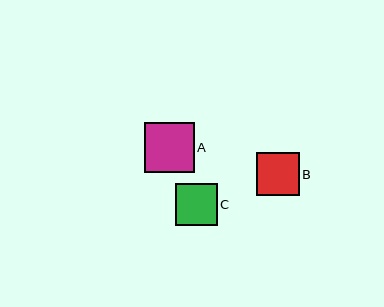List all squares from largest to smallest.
From largest to smallest: A, B, C.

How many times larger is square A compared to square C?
Square A is approximately 1.2 times the size of square C.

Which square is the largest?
Square A is the largest with a size of approximately 50 pixels.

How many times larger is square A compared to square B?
Square A is approximately 1.2 times the size of square B.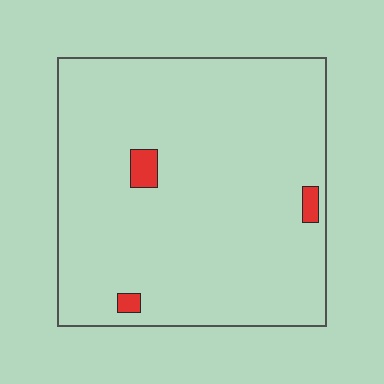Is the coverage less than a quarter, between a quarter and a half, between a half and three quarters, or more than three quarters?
Less than a quarter.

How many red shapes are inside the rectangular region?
3.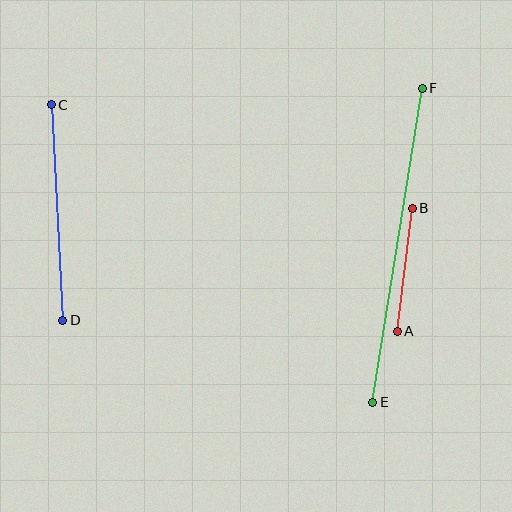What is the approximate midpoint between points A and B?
The midpoint is at approximately (405, 270) pixels.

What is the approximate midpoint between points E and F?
The midpoint is at approximately (397, 245) pixels.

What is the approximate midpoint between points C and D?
The midpoint is at approximately (57, 213) pixels.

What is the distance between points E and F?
The distance is approximately 318 pixels.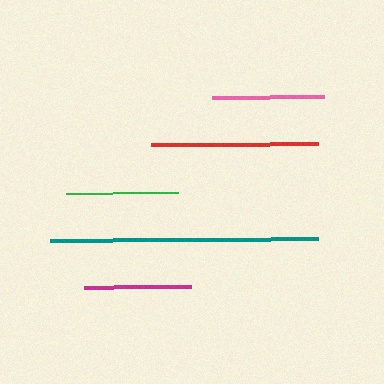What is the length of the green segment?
The green segment is approximately 112 pixels long.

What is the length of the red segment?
The red segment is approximately 167 pixels long.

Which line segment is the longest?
The teal line is the longest at approximately 268 pixels.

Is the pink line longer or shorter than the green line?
The green line is longer than the pink line.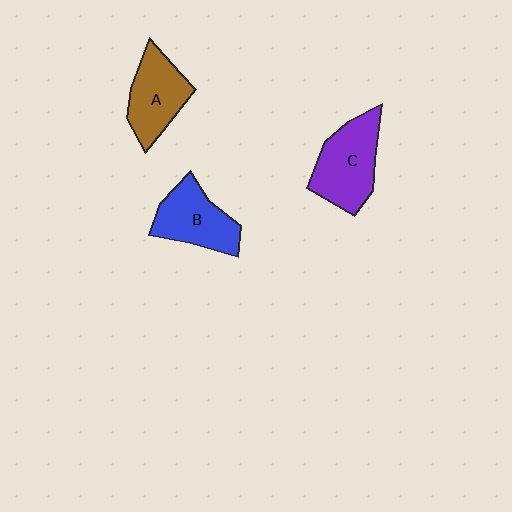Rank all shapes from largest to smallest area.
From largest to smallest: C (purple), B (blue), A (brown).